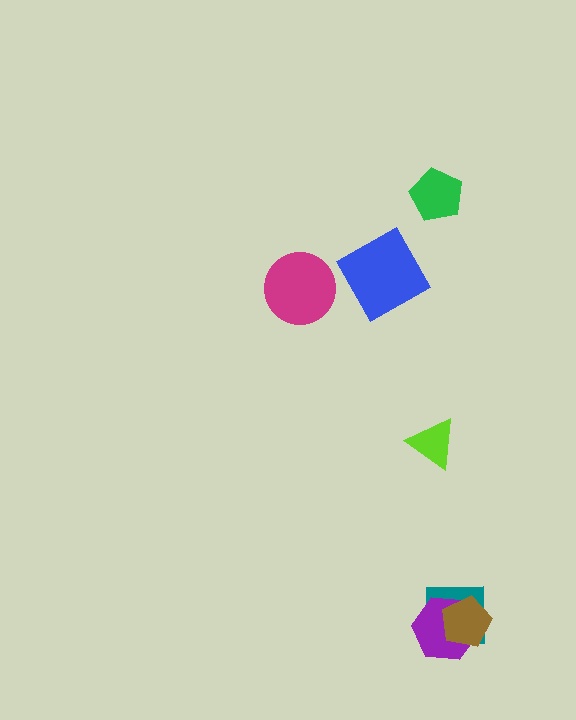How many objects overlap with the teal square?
2 objects overlap with the teal square.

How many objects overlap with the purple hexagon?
2 objects overlap with the purple hexagon.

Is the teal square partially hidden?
Yes, it is partially covered by another shape.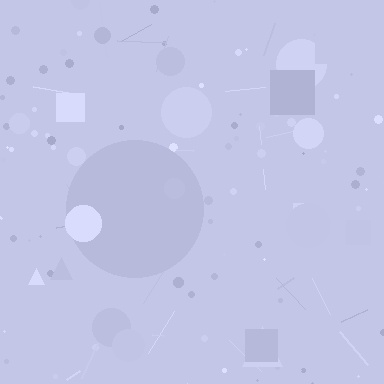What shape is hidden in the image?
A circle is hidden in the image.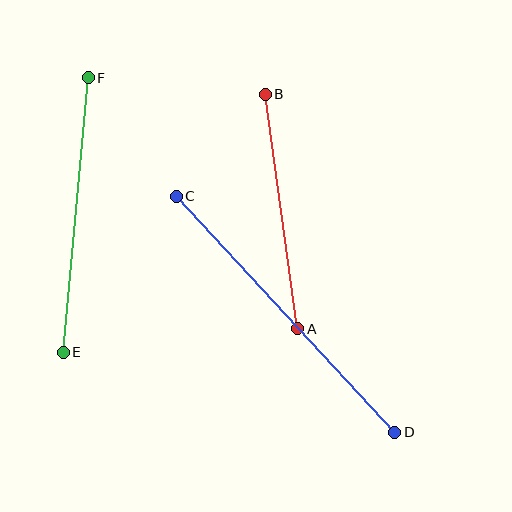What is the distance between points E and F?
The distance is approximately 276 pixels.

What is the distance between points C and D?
The distance is approximately 322 pixels.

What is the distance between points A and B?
The distance is approximately 237 pixels.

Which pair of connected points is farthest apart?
Points C and D are farthest apart.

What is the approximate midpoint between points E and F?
The midpoint is at approximately (76, 215) pixels.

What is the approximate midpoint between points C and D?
The midpoint is at approximately (286, 314) pixels.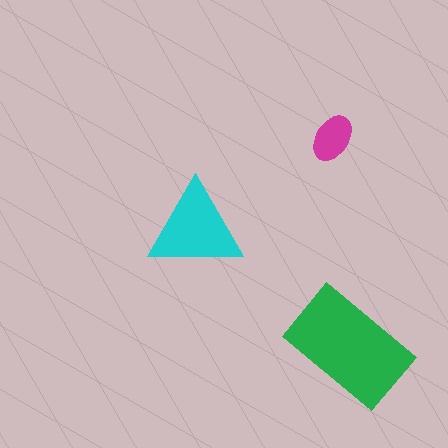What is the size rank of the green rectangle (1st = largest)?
1st.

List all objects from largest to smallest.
The green rectangle, the cyan triangle, the magenta ellipse.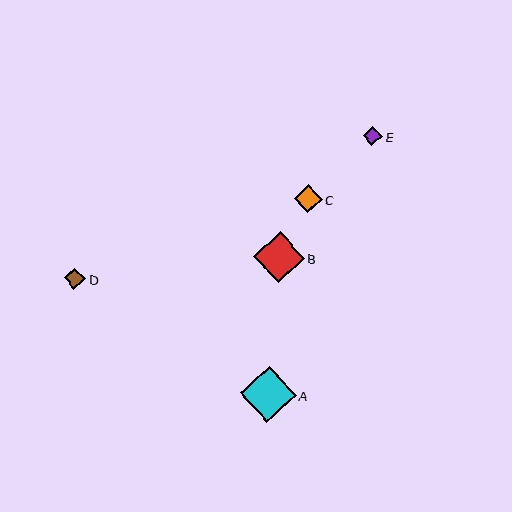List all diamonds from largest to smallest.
From largest to smallest: A, B, C, D, E.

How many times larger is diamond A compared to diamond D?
Diamond A is approximately 2.6 times the size of diamond D.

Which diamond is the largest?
Diamond A is the largest with a size of approximately 56 pixels.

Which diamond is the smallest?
Diamond E is the smallest with a size of approximately 20 pixels.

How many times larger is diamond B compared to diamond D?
Diamond B is approximately 2.4 times the size of diamond D.